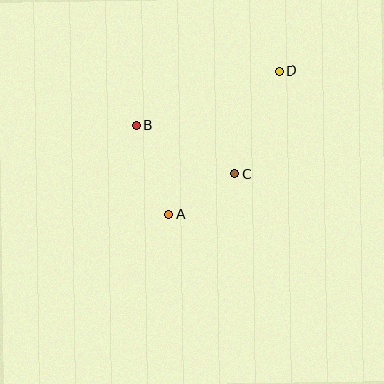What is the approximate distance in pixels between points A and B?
The distance between A and B is approximately 95 pixels.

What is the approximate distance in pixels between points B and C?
The distance between B and C is approximately 110 pixels.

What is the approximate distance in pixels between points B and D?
The distance between B and D is approximately 153 pixels.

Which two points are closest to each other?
Points A and C are closest to each other.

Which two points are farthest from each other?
Points A and D are farthest from each other.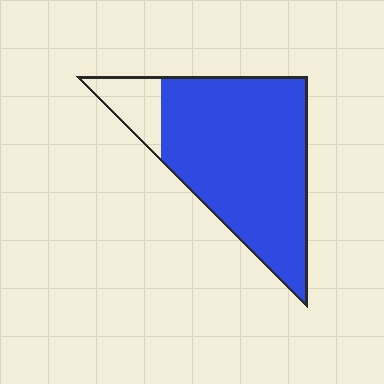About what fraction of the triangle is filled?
About seven eighths (7/8).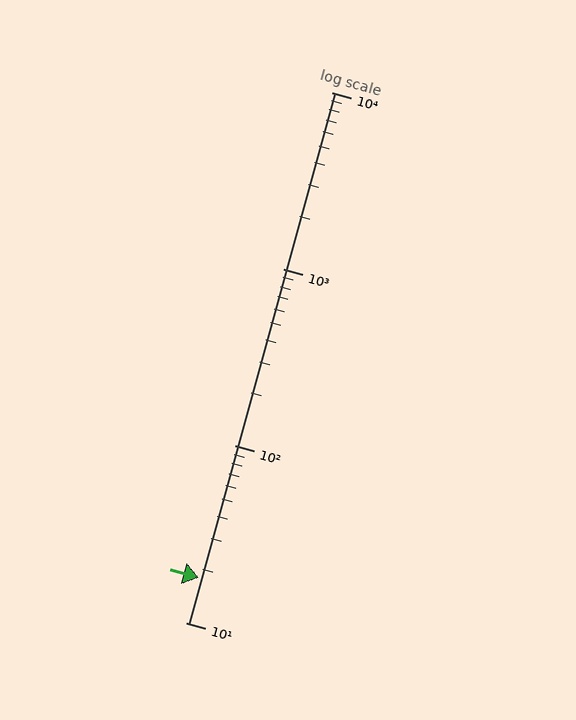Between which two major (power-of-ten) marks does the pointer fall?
The pointer is between 10 and 100.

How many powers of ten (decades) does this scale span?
The scale spans 3 decades, from 10 to 10000.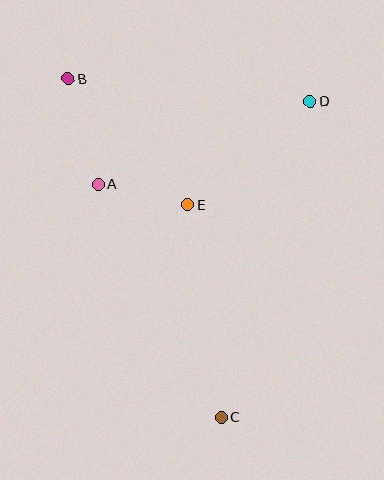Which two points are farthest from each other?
Points B and C are farthest from each other.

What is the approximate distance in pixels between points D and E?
The distance between D and E is approximately 160 pixels.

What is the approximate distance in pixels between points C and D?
The distance between C and D is approximately 328 pixels.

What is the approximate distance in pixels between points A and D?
The distance between A and D is approximately 227 pixels.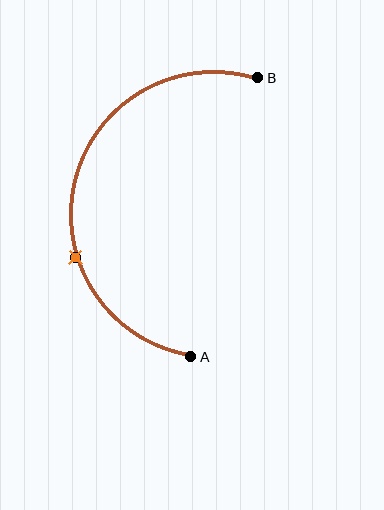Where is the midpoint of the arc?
The arc midpoint is the point on the curve farthest from the straight line joining A and B. It sits to the left of that line.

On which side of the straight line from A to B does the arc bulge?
The arc bulges to the left of the straight line connecting A and B.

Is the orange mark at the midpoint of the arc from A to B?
No. The orange mark lies on the arc but is closer to endpoint A. The arc midpoint would be at the point on the curve equidistant along the arc from both A and B.